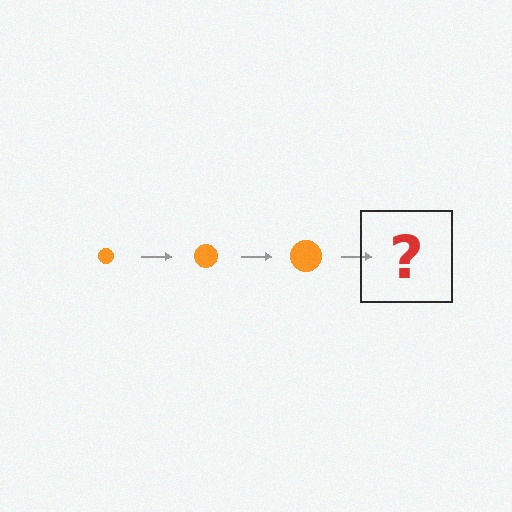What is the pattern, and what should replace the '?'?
The pattern is that the circle gets progressively larger each step. The '?' should be an orange circle, larger than the previous one.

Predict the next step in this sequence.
The next step is an orange circle, larger than the previous one.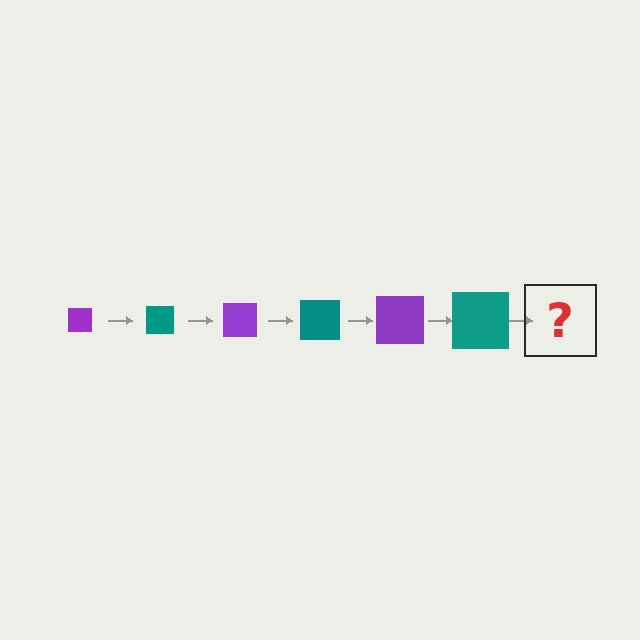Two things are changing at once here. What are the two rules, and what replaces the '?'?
The two rules are that the square grows larger each step and the color cycles through purple and teal. The '?' should be a purple square, larger than the previous one.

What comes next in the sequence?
The next element should be a purple square, larger than the previous one.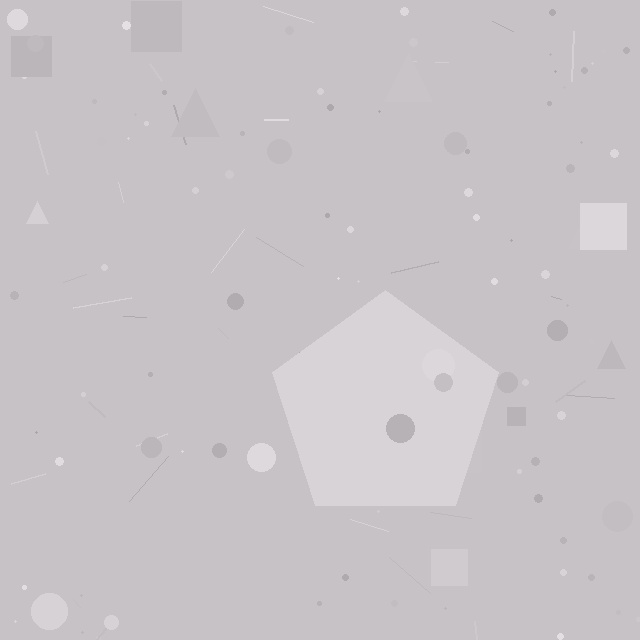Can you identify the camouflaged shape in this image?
The camouflaged shape is a pentagon.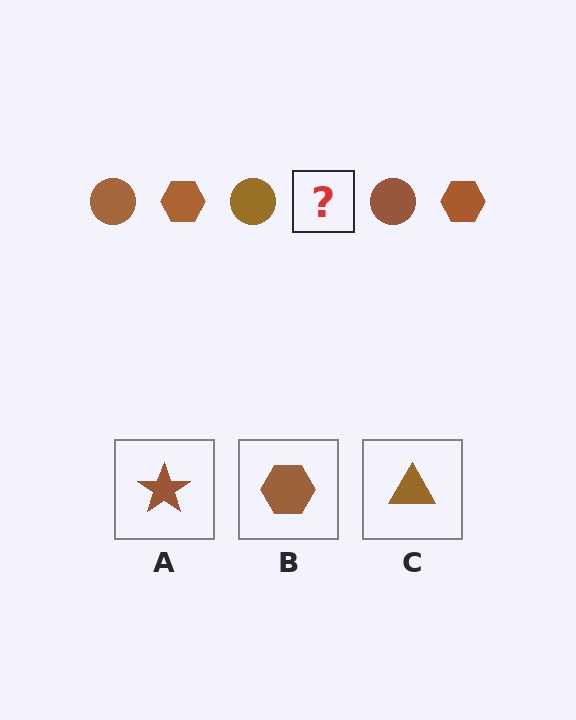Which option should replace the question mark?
Option B.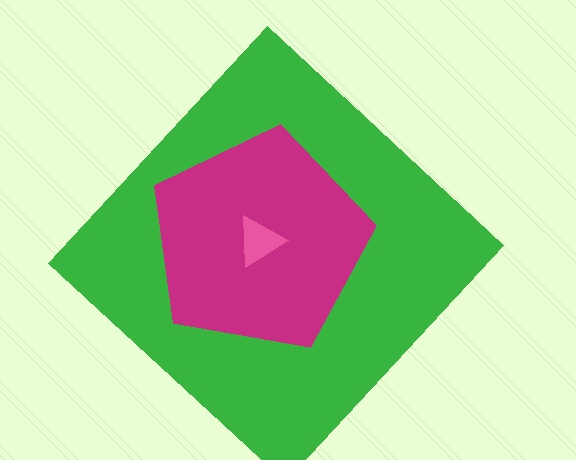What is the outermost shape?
The green diamond.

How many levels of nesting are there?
3.